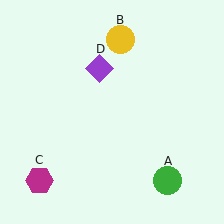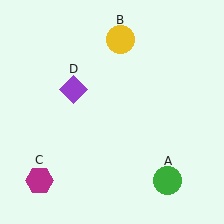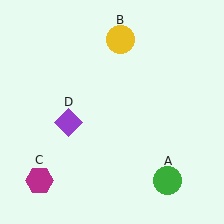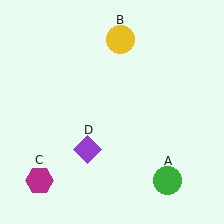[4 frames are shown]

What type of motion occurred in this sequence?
The purple diamond (object D) rotated counterclockwise around the center of the scene.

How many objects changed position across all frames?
1 object changed position: purple diamond (object D).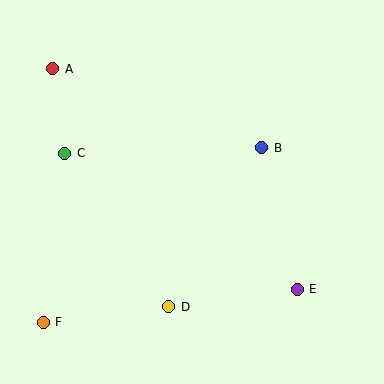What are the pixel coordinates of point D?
Point D is at (169, 307).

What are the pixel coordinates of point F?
Point F is at (43, 322).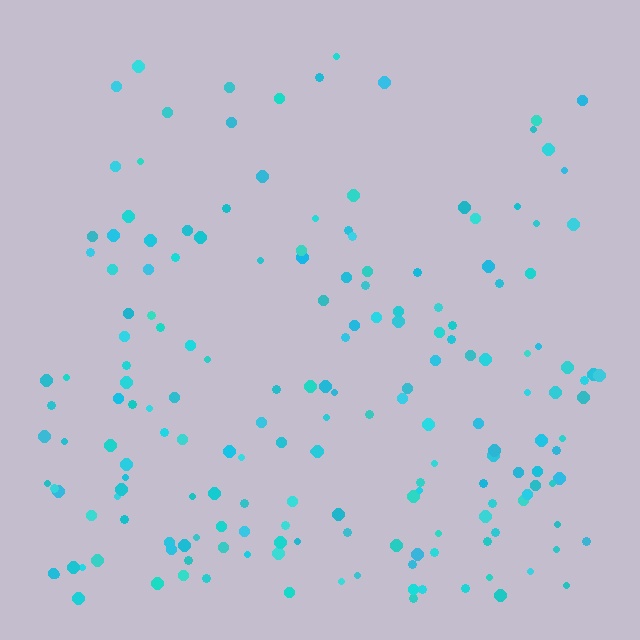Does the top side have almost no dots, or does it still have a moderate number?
Still a moderate number, just noticeably fewer than the bottom.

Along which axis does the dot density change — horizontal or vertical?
Vertical.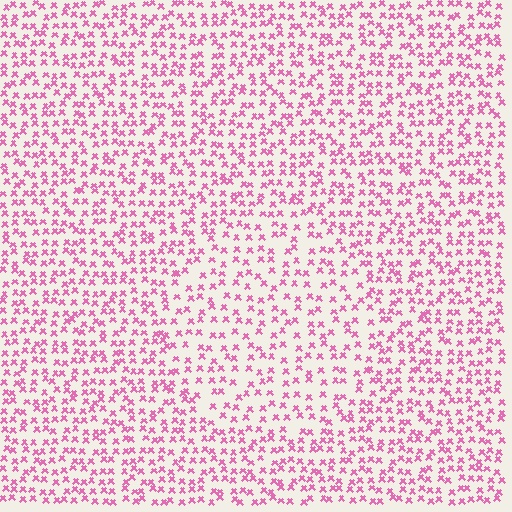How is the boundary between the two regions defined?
The boundary is defined by a change in element density (approximately 1.5x ratio). All elements are the same color, size, and shape.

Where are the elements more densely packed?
The elements are more densely packed outside the circle boundary.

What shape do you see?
I see a circle.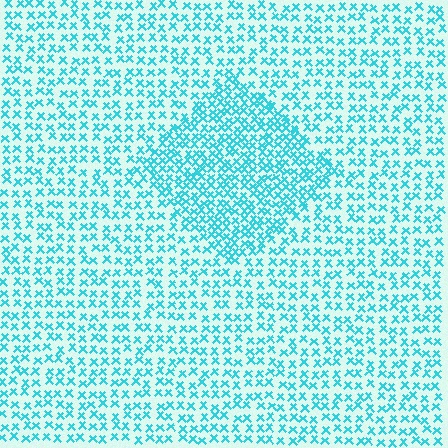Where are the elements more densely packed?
The elements are more densely packed inside the diamond boundary.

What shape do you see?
I see a diamond.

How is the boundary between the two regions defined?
The boundary is defined by a change in element density (approximately 1.8x ratio). All elements are the same color, size, and shape.